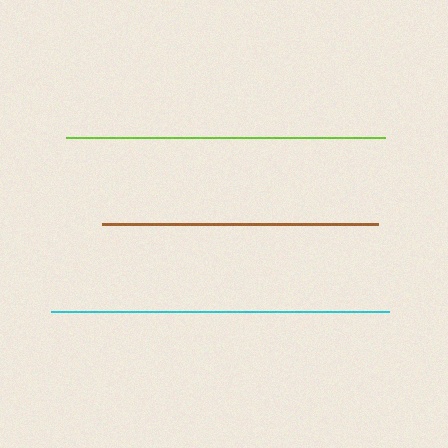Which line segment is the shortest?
The brown line is the shortest at approximately 276 pixels.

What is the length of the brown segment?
The brown segment is approximately 276 pixels long.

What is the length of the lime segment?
The lime segment is approximately 319 pixels long.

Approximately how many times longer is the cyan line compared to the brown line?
The cyan line is approximately 1.2 times the length of the brown line.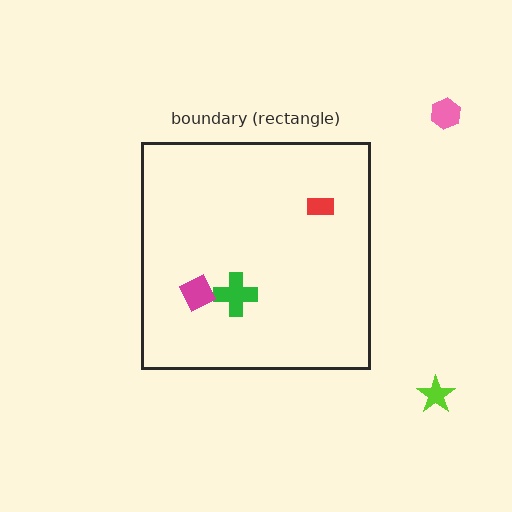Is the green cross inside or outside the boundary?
Inside.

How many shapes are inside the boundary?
3 inside, 2 outside.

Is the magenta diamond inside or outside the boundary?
Inside.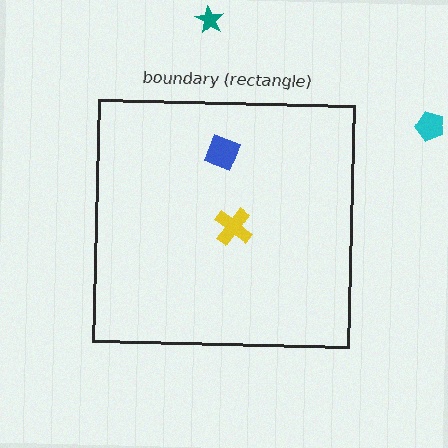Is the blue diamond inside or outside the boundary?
Inside.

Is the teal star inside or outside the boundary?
Outside.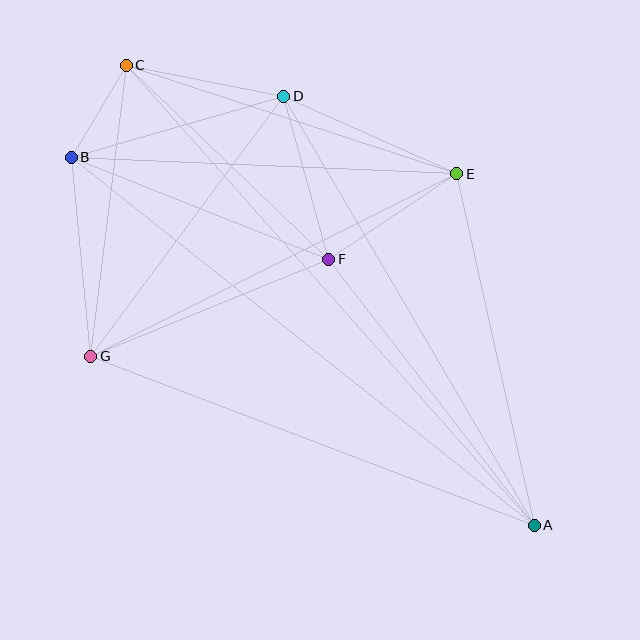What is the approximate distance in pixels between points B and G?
The distance between B and G is approximately 200 pixels.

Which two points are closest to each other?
Points B and C are closest to each other.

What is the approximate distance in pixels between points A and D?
The distance between A and D is approximately 497 pixels.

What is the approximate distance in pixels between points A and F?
The distance between A and F is approximately 336 pixels.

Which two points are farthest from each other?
Points A and C are farthest from each other.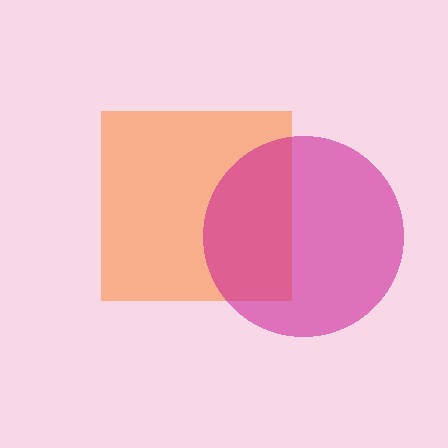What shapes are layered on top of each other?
The layered shapes are: an orange square, a magenta circle.